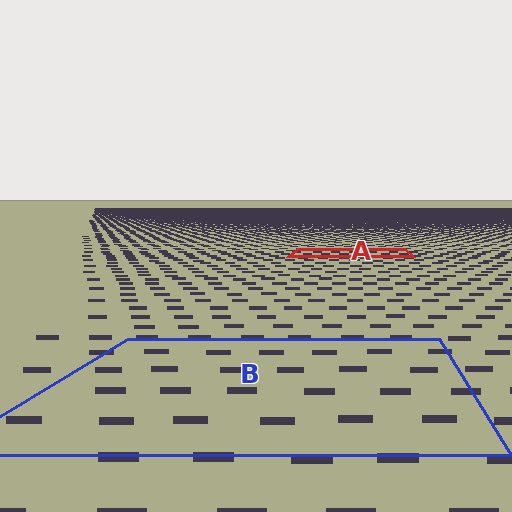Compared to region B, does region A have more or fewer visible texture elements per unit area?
Region A has more texture elements per unit area — they are packed more densely because it is farther away.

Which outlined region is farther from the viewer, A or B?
Region A is farther from the viewer — the texture elements inside it appear smaller and more densely packed.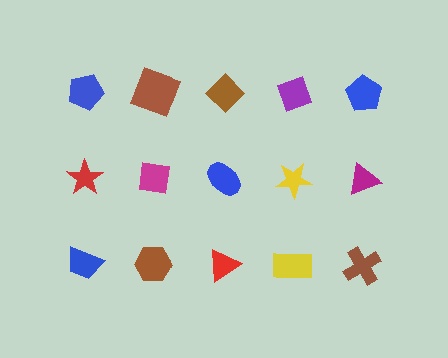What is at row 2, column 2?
A magenta square.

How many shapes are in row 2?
5 shapes.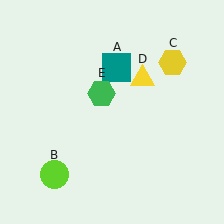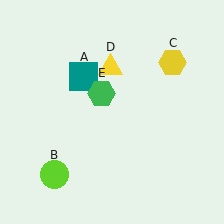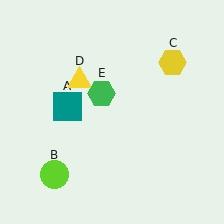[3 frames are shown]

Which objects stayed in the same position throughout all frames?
Lime circle (object B) and yellow hexagon (object C) and green hexagon (object E) remained stationary.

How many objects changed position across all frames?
2 objects changed position: teal square (object A), yellow triangle (object D).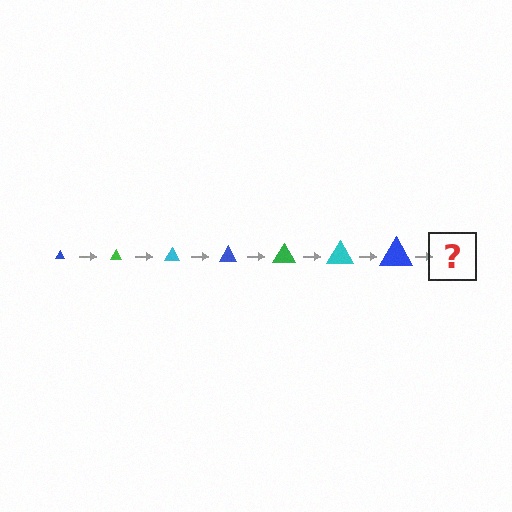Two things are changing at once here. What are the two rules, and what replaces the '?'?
The two rules are that the triangle grows larger each step and the color cycles through blue, green, and cyan. The '?' should be a green triangle, larger than the previous one.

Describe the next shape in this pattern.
It should be a green triangle, larger than the previous one.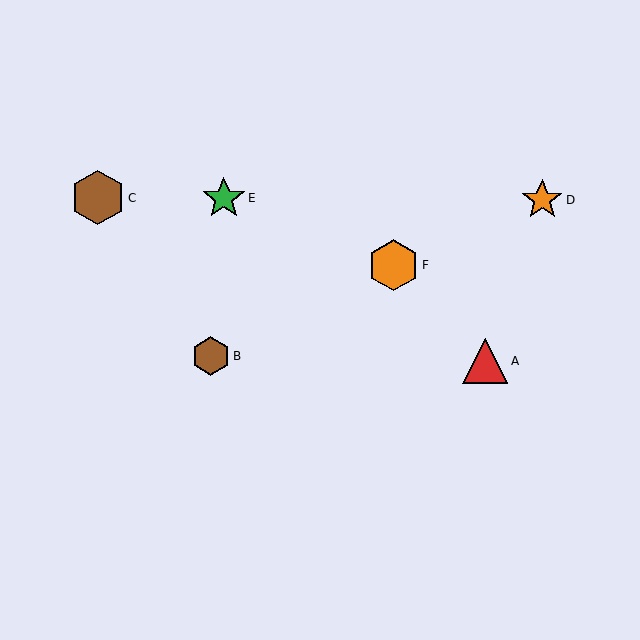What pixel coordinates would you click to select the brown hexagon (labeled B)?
Click at (211, 356) to select the brown hexagon B.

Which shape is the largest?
The brown hexagon (labeled C) is the largest.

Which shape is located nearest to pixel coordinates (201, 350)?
The brown hexagon (labeled B) at (211, 356) is nearest to that location.